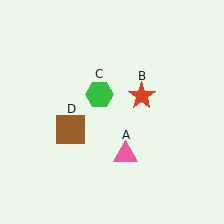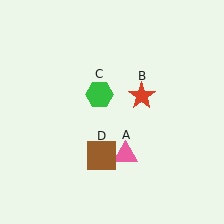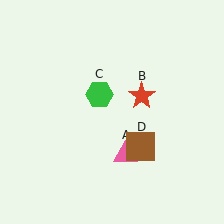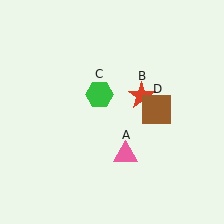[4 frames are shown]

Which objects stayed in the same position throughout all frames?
Pink triangle (object A) and red star (object B) and green hexagon (object C) remained stationary.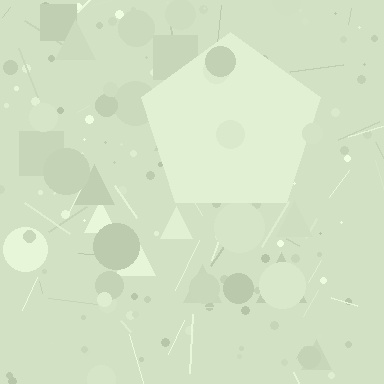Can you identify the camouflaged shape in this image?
The camouflaged shape is a pentagon.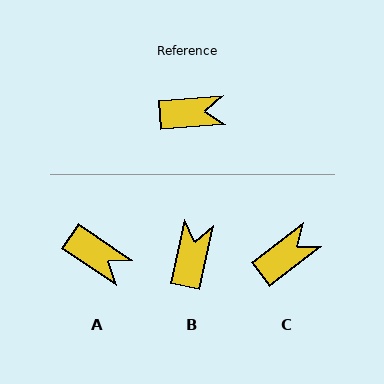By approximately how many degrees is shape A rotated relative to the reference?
Approximately 38 degrees clockwise.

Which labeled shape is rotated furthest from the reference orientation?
B, about 73 degrees away.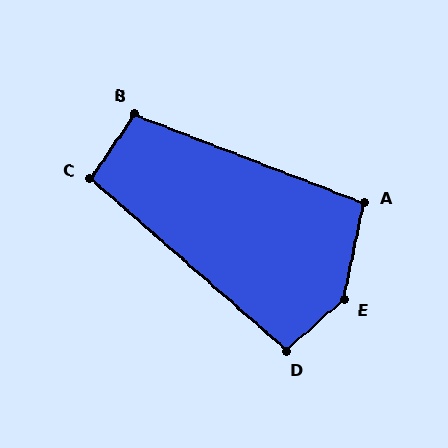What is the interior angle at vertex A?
Approximately 99 degrees (obtuse).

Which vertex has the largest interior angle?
E, at approximately 144 degrees.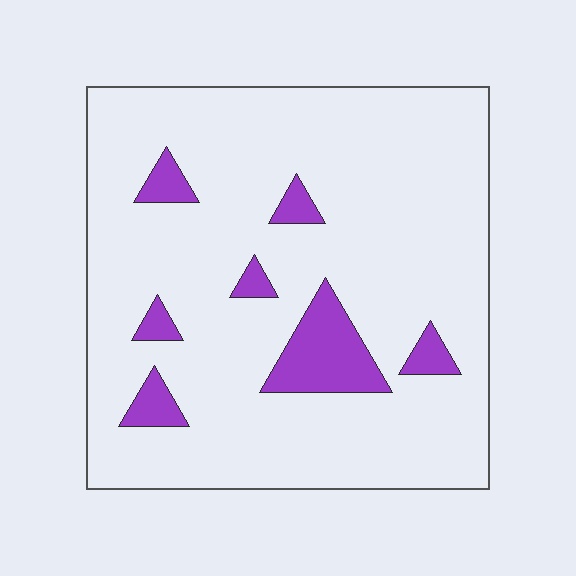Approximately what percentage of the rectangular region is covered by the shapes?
Approximately 10%.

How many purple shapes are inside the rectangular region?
7.